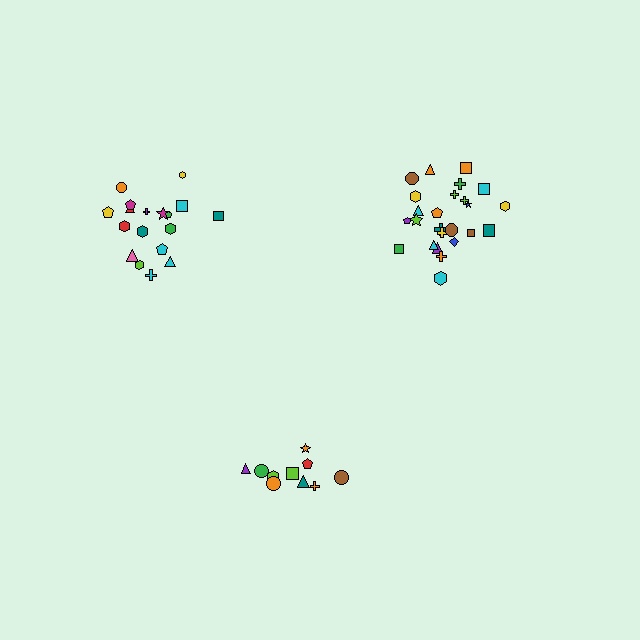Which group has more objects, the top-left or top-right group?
The top-right group.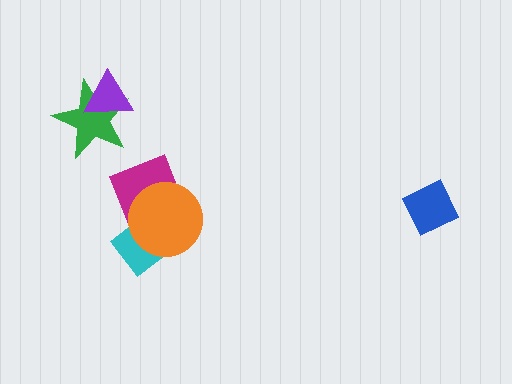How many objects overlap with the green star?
1 object overlaps with the green star.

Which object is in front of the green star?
The purple triangle is in front of the green star.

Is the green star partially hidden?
Yes, it is partially covered by another shape.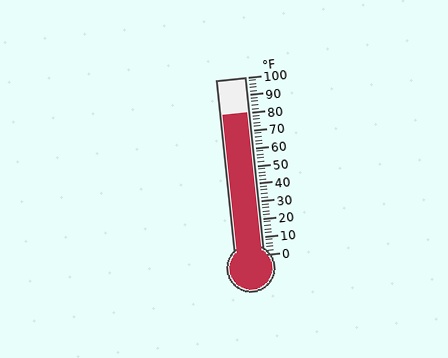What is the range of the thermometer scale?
The thermometer scale ranges from 0°F to 100°F.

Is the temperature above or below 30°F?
The temperature is above 30°F.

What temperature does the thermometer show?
The thermometer shows approximately 80°F.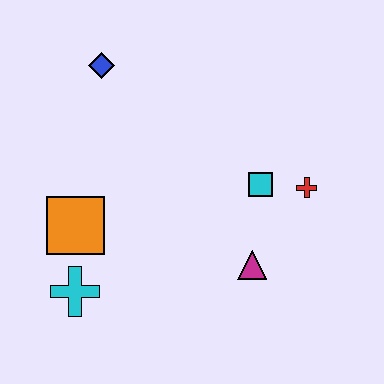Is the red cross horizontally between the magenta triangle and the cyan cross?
No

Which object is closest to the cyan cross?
The orange square is closest to the cyan cross.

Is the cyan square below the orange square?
No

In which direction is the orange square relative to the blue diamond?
The orange square is below the blue diamond.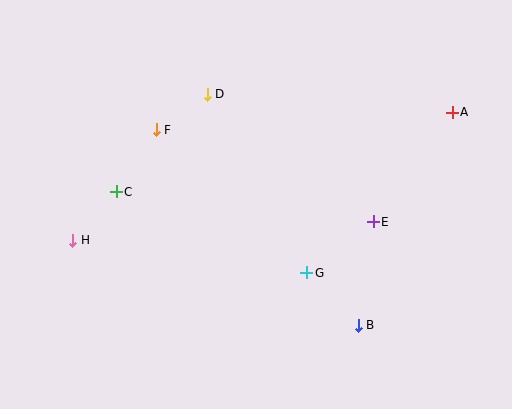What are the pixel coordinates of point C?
Point C is at (116, 192).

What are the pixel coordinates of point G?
Point G is at (307, 273).